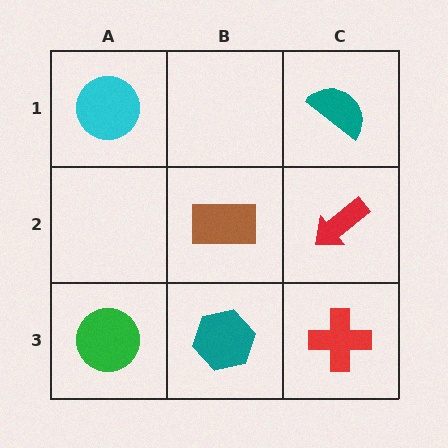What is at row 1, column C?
A teal semicircle.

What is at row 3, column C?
A red cross.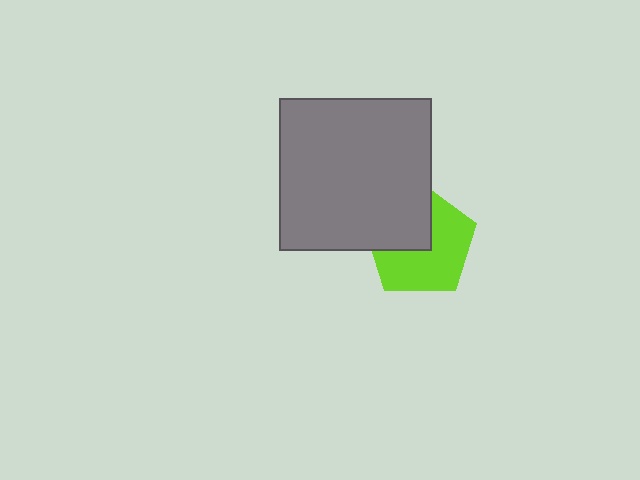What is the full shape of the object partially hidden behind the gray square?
The partially hidden object is a lime pentagon.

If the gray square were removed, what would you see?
You would see the complete lime pentagon.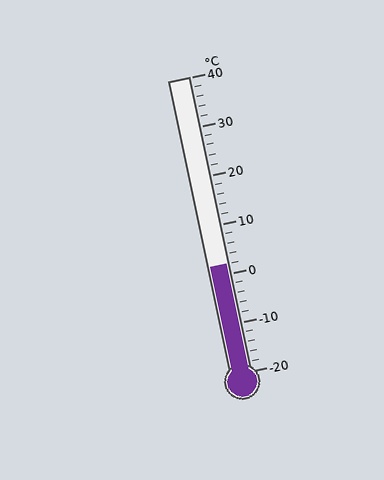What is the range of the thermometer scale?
The thermometer scale ranges from -20°C to 40°C.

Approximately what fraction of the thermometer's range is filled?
The thermometer is filled to approximately 35% of its range.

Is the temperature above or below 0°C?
The temperature is above 0°C.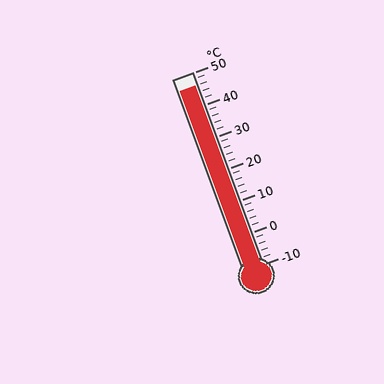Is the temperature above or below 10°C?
The temperature is above 10°C.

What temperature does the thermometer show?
The thermometer shows approximately 46°C.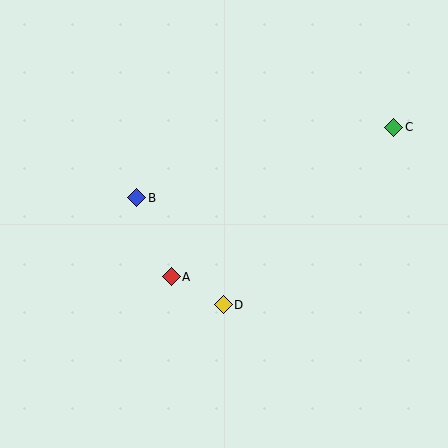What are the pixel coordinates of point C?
Point C is at (394, 127).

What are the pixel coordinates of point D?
Point D is at (223, 305).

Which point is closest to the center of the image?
Point A at (171, 277) is closest to the center.